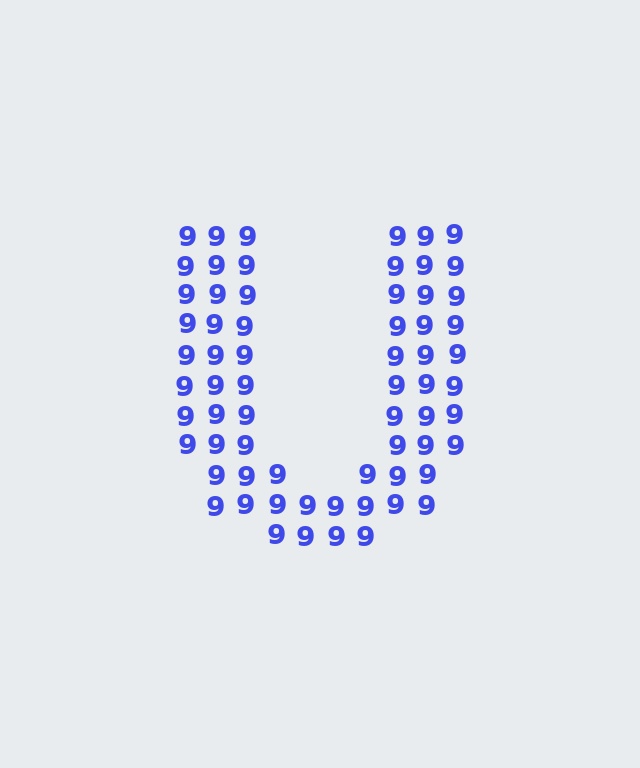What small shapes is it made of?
It is made of small digit 9's.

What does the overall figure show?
The overall figure shows the letter U.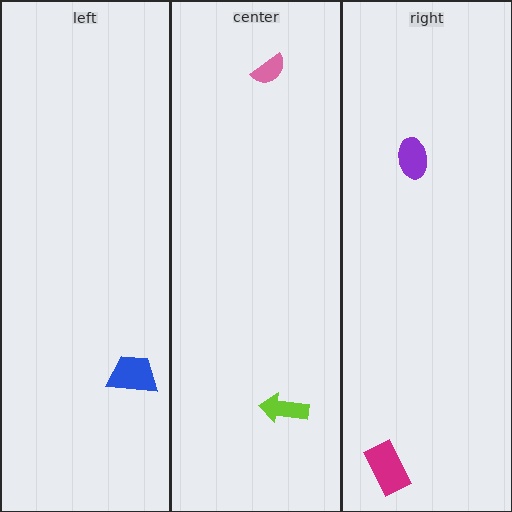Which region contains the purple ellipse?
The right region.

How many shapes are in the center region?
2.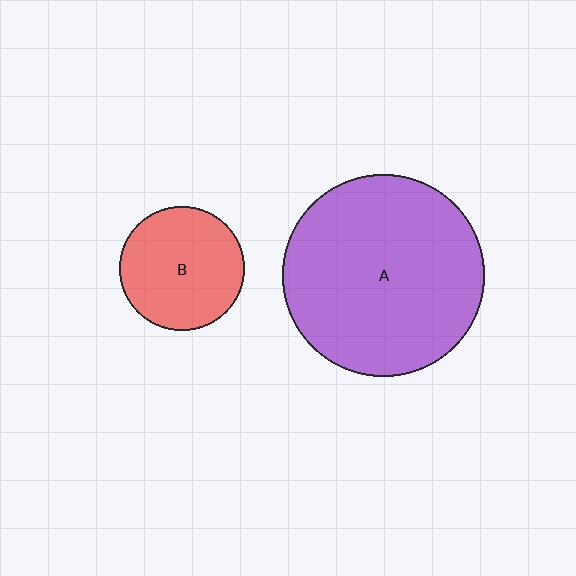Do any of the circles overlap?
No, none of the circles overlap.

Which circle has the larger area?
Circle A (purple).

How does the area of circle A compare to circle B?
Approximately 2.6 times.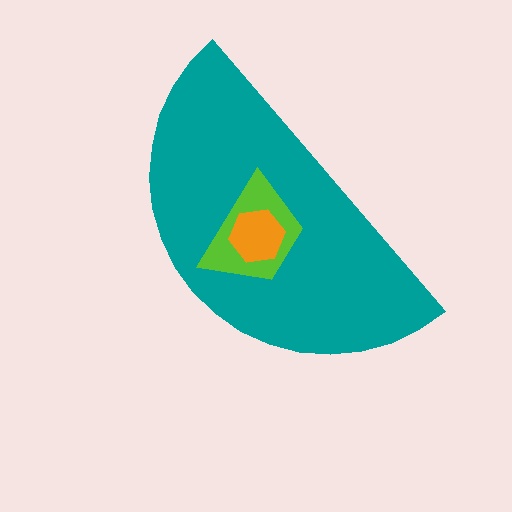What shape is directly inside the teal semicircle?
The lime trapezoid.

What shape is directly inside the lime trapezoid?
The orange hexagon.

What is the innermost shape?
The orange hexagon.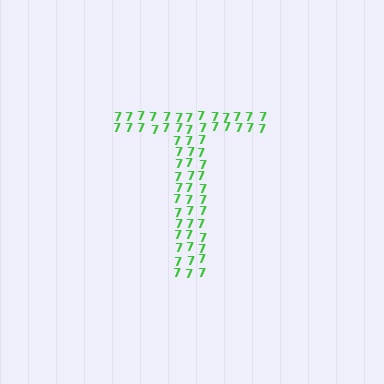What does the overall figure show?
The overall figure shows the letter T.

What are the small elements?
The small elements are digit 7's.